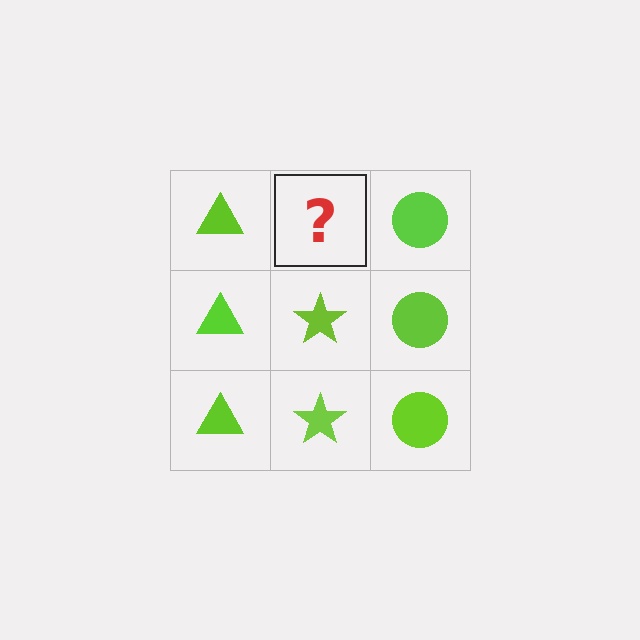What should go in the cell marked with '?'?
The missing cell should contain a lime star.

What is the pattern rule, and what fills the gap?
The rule is that each column has a consistent shape. The gap should be filled with a lime star.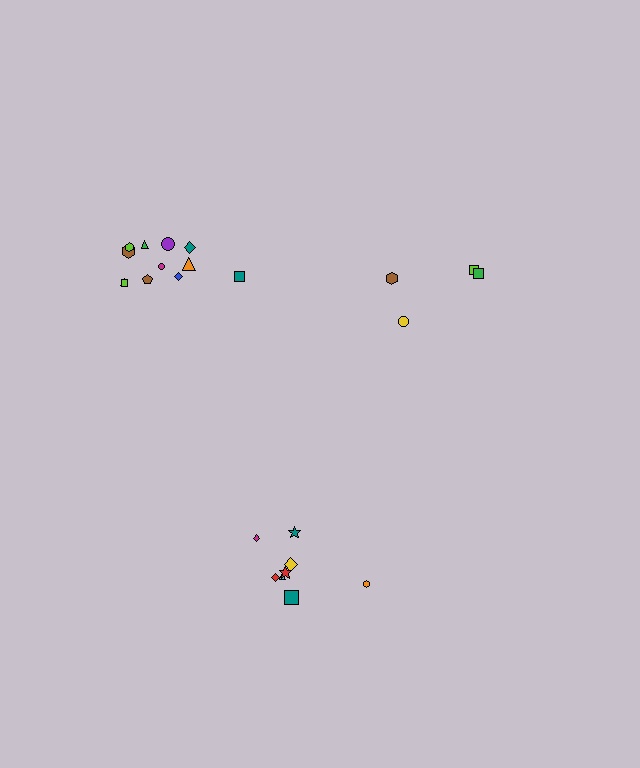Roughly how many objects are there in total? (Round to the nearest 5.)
Roughly 25 objects in total.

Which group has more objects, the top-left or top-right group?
The top-left group.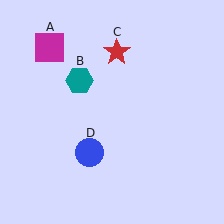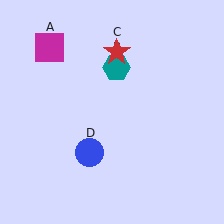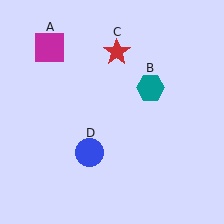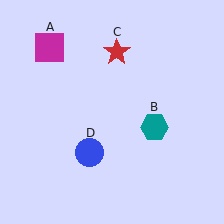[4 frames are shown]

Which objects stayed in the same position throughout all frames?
Magenta square (object A) and red star (object C) and blue circle (object D) remained stationary.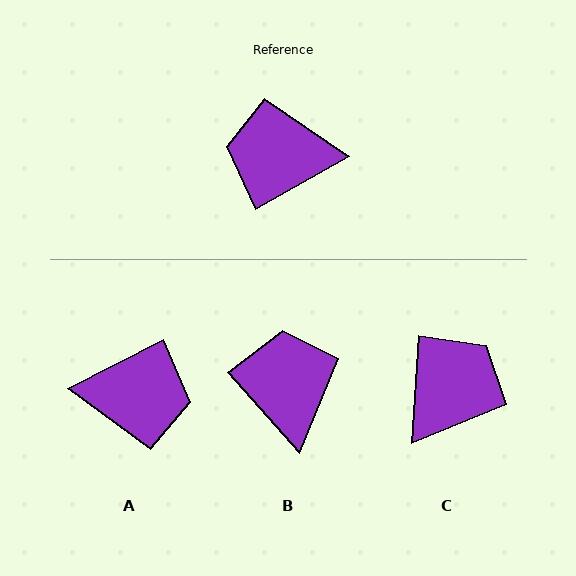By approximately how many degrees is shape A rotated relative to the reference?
Approximately 178 degrees counter-clockwise.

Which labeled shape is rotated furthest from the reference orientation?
A, about 178 degrees away.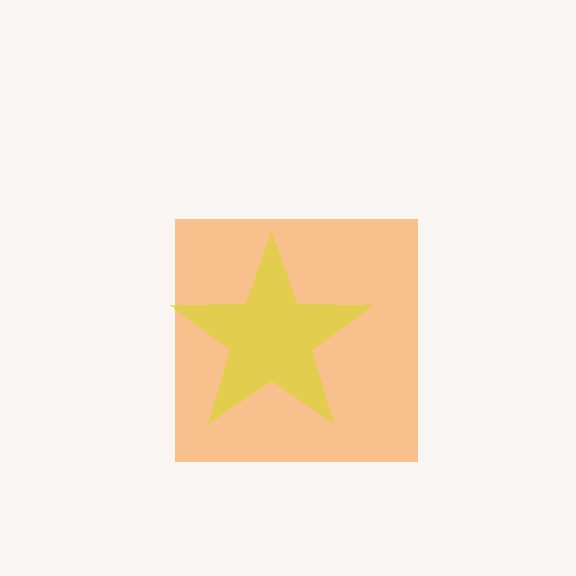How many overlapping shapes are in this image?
There are 2 overlapping shapes in the image.